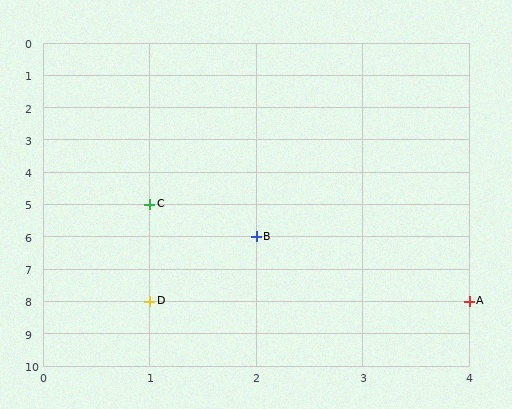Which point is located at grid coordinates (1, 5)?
Point C is at (1, 5).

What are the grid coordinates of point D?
Point D is at grid coordinates (1, 8).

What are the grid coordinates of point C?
Point C is at grid coordinates (1, 5).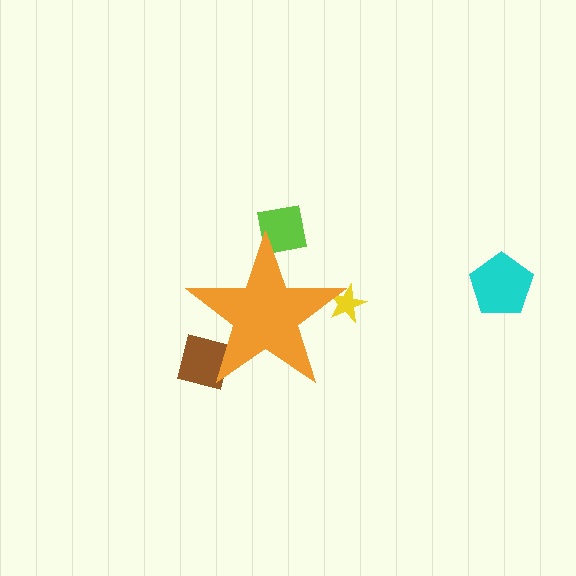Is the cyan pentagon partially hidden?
No, the cyan pentagon is fully visible.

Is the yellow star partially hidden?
Yes, the yellow star is partially hidden behind the orange star.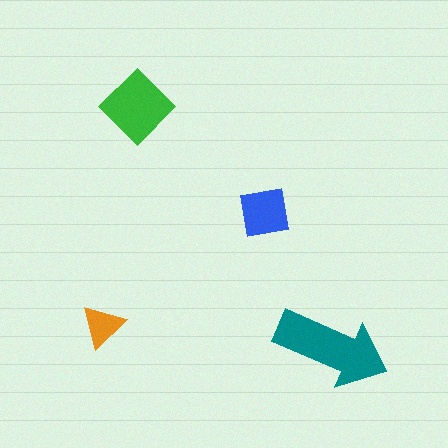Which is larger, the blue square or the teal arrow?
The teal arrow.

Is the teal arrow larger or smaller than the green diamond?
Larger.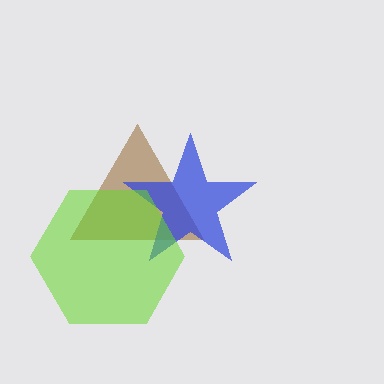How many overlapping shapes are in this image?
There are 3 overlapping shapes in the image.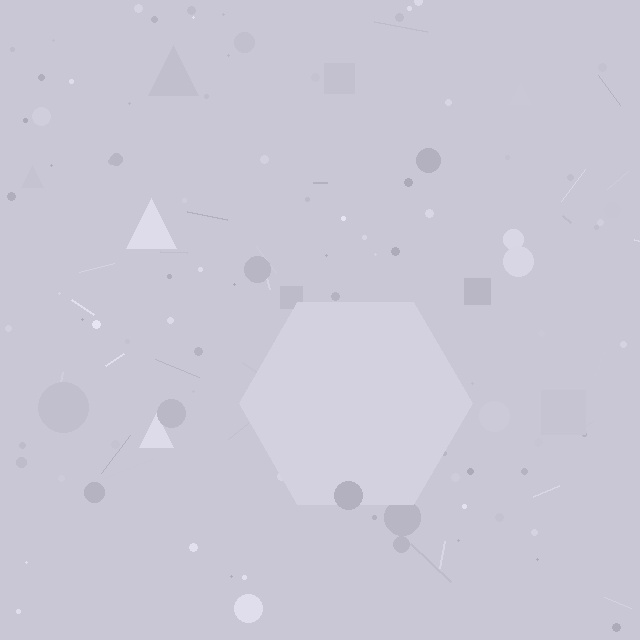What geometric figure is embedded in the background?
A hexagon is embedded in the background.